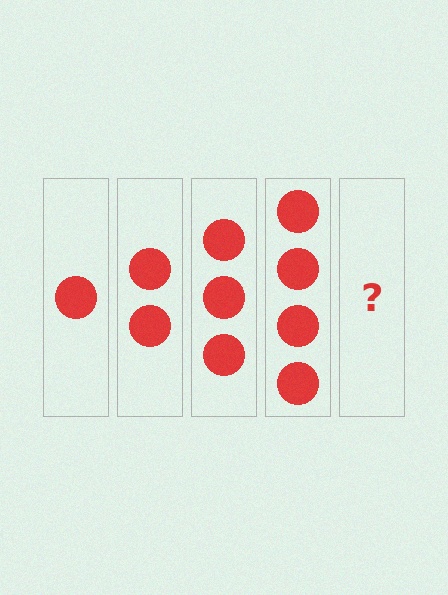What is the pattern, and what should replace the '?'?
The pattern is that each step adds one more circle. The '?' should be 5 circles.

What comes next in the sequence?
The next element should be 5 circles.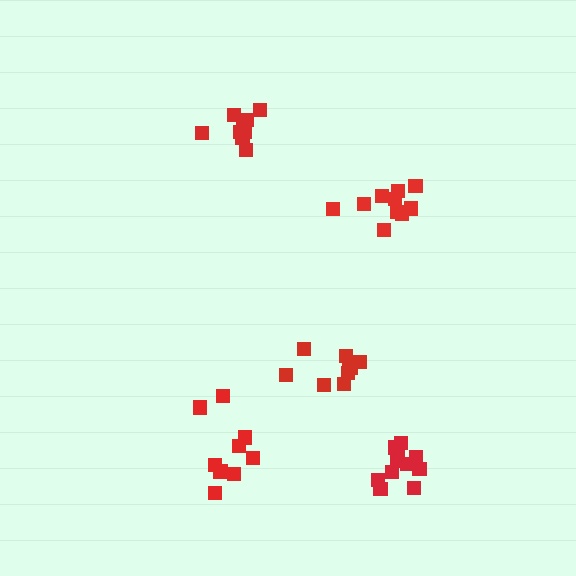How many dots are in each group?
Group 1: 10 dots, Group 2: 9 dots, Group 3: 9 dots, Group 4: 9 dots, Group 5: 11 dots (48 total).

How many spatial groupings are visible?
There are 5 spatial groupings.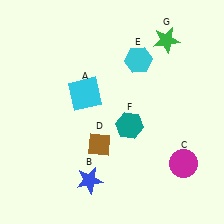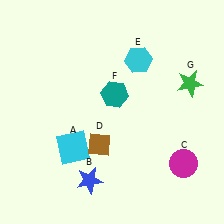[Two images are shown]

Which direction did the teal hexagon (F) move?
The teal hexagon (F) moved up.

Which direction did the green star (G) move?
The green star (G) moved down.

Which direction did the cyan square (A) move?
The cyan square (A) moved down.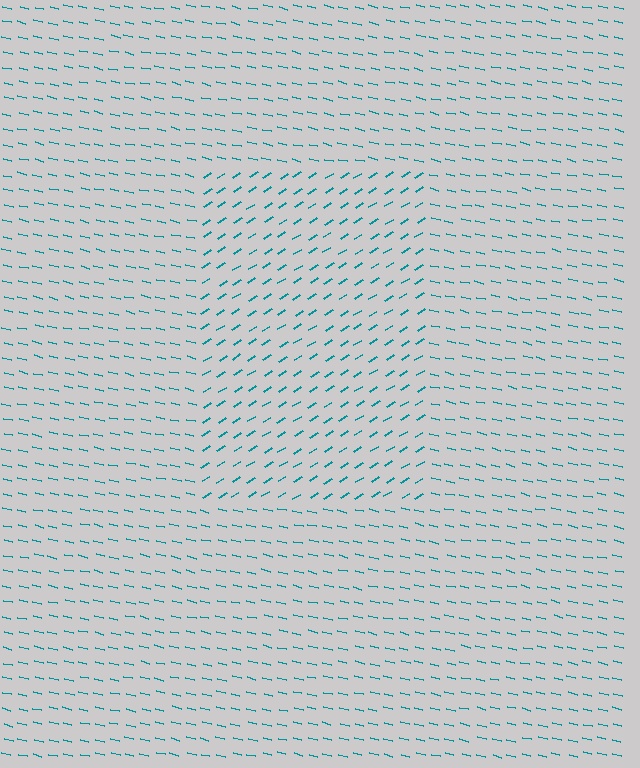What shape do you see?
I see a rectangle.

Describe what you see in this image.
The image is filled with small teal line segments. A rectangle region in the image has lines oriented differently from the surrounding lines, creating a visible texture boundary.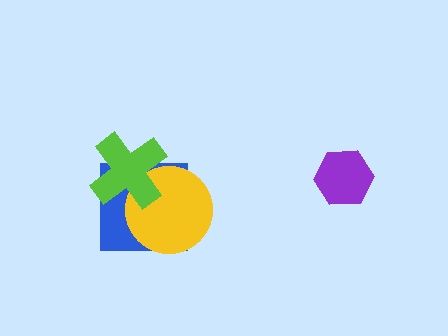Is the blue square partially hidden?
Yes, it is partially covered by another shape.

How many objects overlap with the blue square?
2 objects overlap with the blue square.